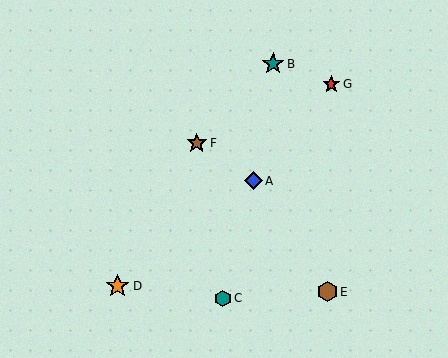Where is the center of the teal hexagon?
The center of the teal hexagon is at (223, 298).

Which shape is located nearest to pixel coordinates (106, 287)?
The orange star (labeled D) at (118, 286) is nearest to that location.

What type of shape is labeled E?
Shape E is a brown hexagon.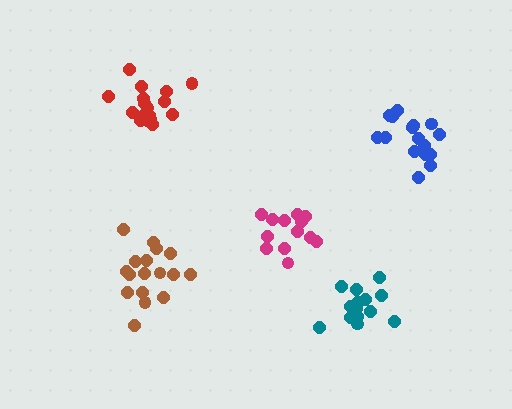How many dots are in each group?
Group 1: 15 dots, Group 2: 16 dots, Group 3: 17 dots, Group 4: 13 dots, Group 5: 18 dots (79 total).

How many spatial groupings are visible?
There are 5 spatial groupings.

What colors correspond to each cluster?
The clusters are colored: teal, blue, brown, magenta, red.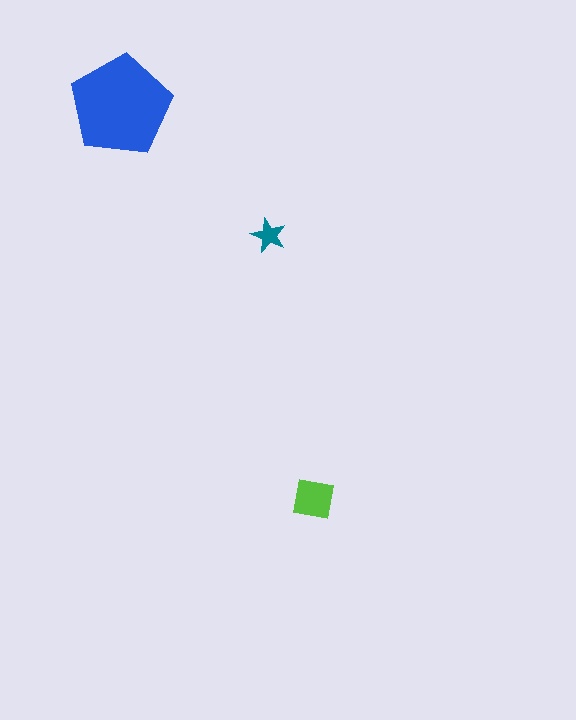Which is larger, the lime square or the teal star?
The lime square.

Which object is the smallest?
The teal star.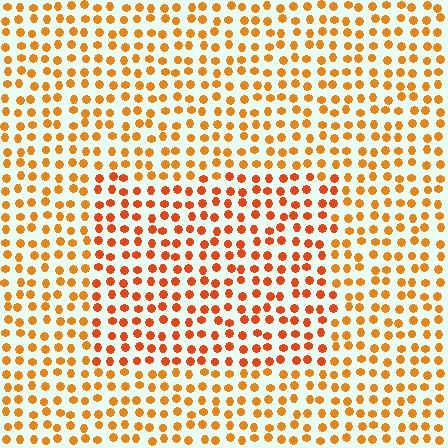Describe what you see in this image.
The image is filled with small orange elements in a uniform arrangement. A rectangle-shaped region is visible where the elements are tinted to a slightly different hue, forming a subtle color boundary.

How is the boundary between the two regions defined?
The boundary is defined purely by a slight shift in hue (about 19 degrees). Spacing, size, and orientation are identical on both sides.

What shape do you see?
I see a rectangle.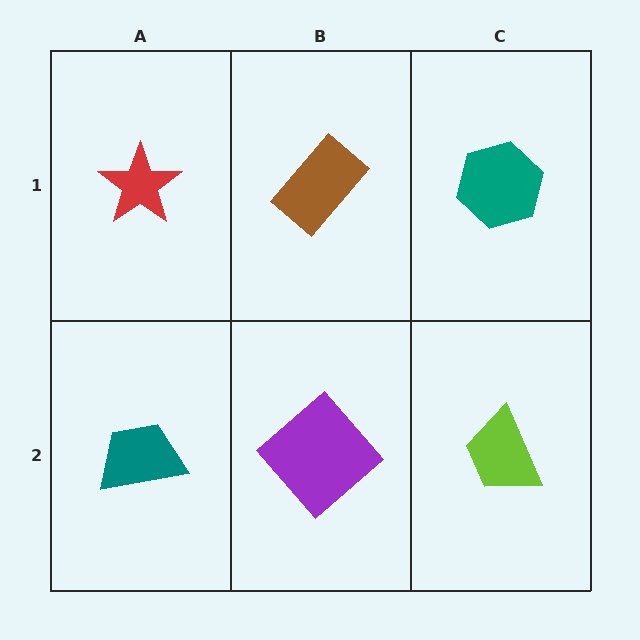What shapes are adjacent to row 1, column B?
A purple diamond (row 2, column B), a red star (row 1, column A), a teal hexagon (row 1, column C).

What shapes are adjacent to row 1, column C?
A lime trapezoid (row 2, column C), a brown rectangle (row 1, column B).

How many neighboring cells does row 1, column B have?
3.